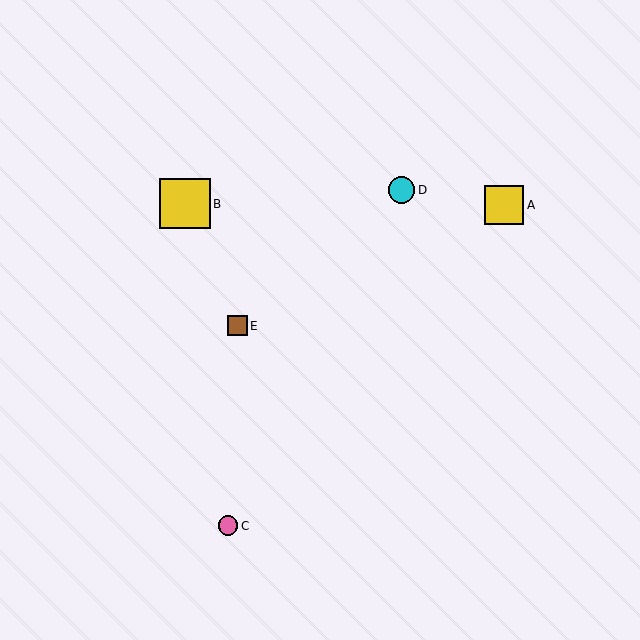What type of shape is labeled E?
Shape E is a brown square.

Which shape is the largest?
The yellow square (labeled B) is the largest.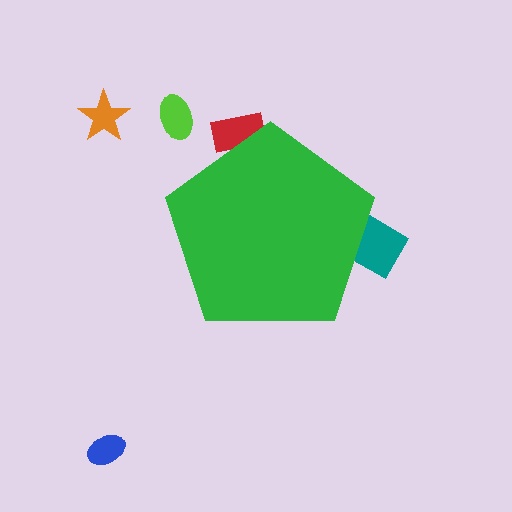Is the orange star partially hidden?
No, the orange star is fully visible.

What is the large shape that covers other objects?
A green pentagon.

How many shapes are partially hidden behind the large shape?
2 shapes are partially hidden.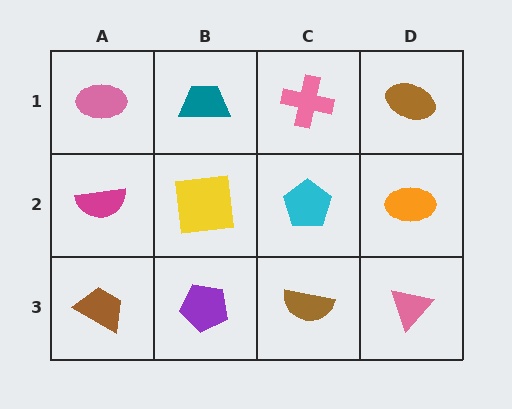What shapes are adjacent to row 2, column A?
A pink ellipse (row 1, column A), a brown trapezoid (row 3, column A), a yellow square (row 2, column B).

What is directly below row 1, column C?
A cyan pentagon.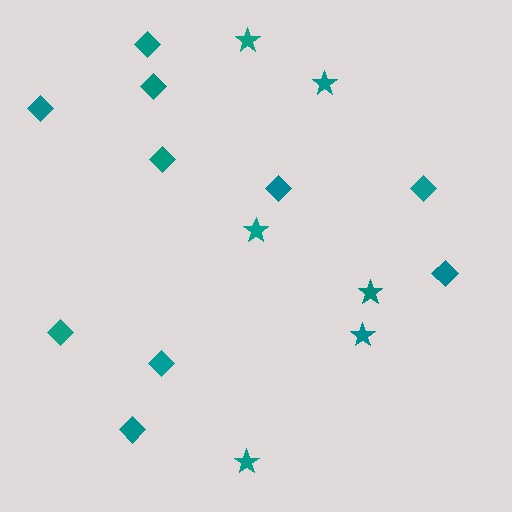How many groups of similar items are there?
There are 2 groups: one group of stars (6) and one group of diamonds (10).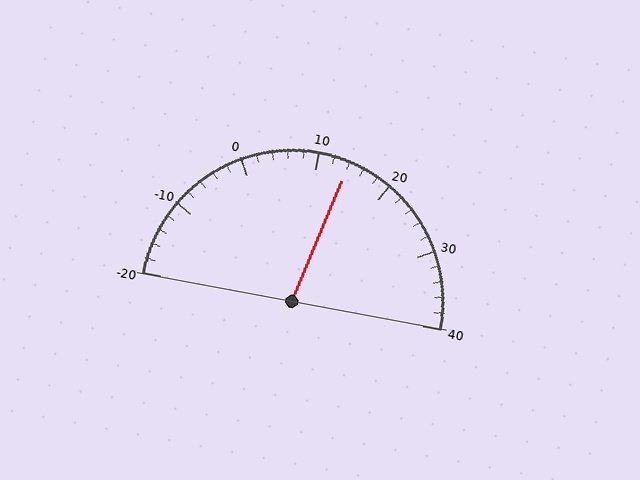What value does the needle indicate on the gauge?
The needle indicates approximately 14.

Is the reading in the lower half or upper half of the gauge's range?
The reading is in the upper half of the range (-20 to 40).